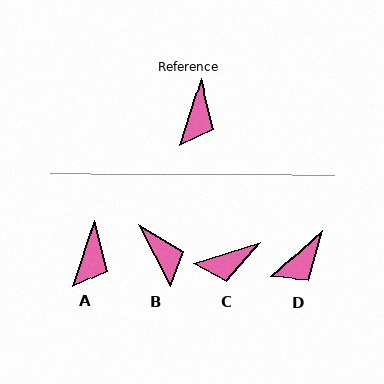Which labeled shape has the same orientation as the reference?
A.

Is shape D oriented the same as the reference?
No, it is off by about 30 degrees.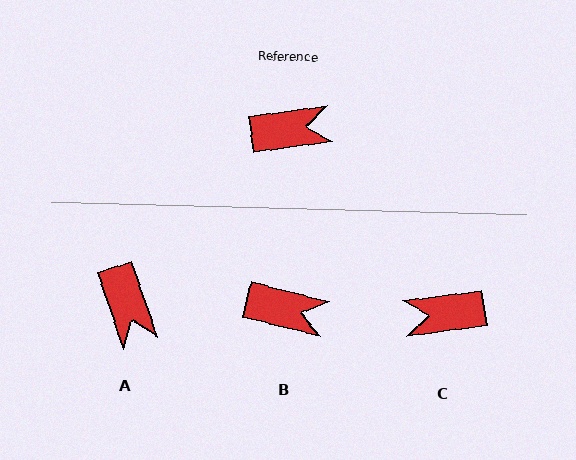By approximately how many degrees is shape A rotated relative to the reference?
Approximately 79 degrees clockwise.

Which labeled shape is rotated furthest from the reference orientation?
C, about 180 degrees away.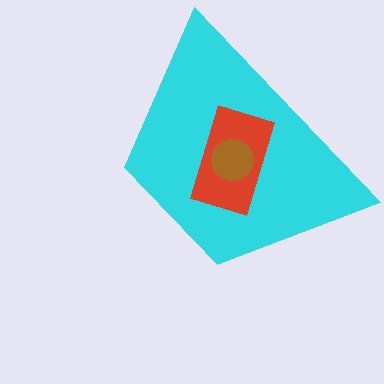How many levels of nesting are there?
3.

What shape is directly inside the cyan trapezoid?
The red rectangle.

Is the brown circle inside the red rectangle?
Yes.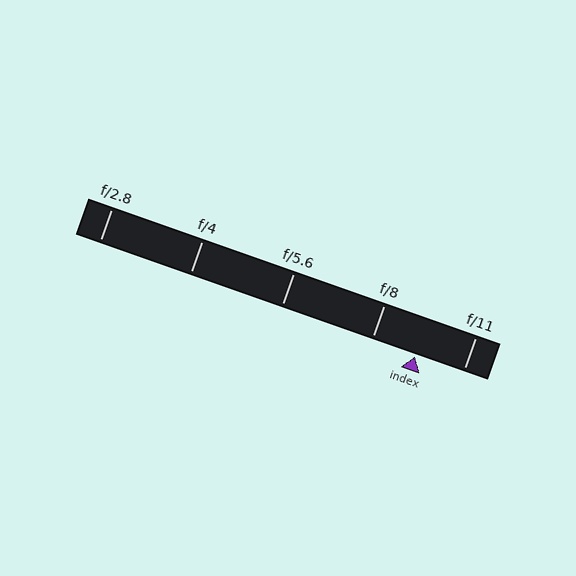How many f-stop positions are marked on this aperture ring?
There are 5 f-stop positions marked.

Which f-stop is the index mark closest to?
The index mark is closest to f/8.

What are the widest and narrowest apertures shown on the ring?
The widest aperture shown is f/2.8 and the narrowest is f/11.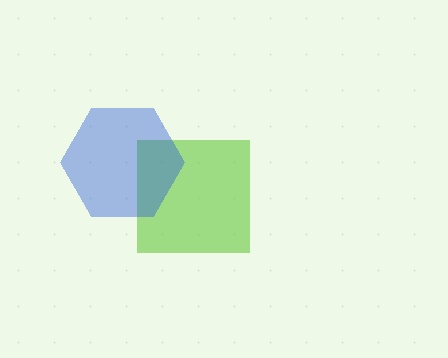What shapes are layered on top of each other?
The layered shapes are: a lime square, a blue hexagon.